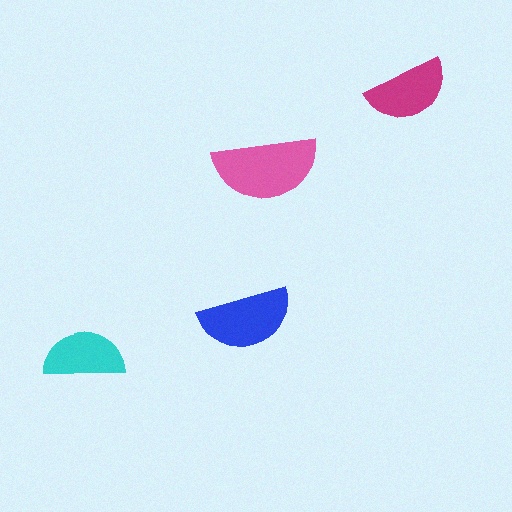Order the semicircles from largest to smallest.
the pink one, the blue one, the magenta one, the cyan one.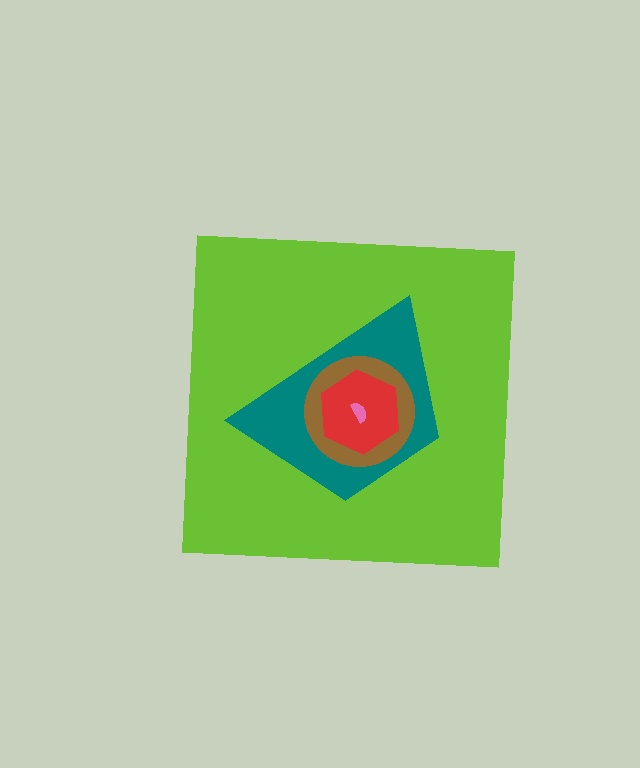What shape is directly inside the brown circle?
The red hexagon.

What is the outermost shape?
The lime square.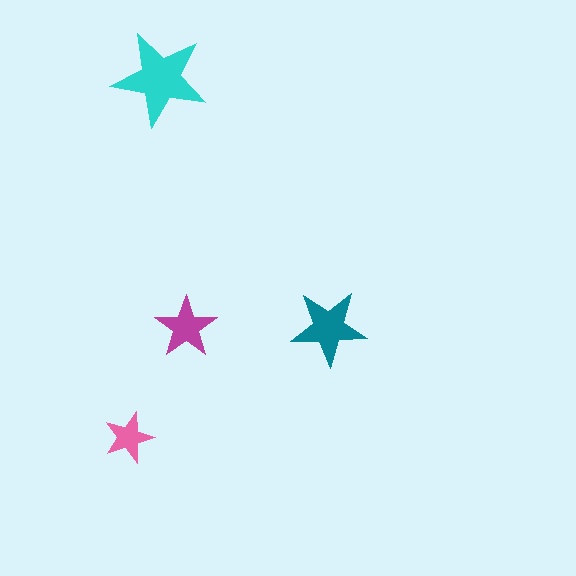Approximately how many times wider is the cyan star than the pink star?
About 2 times wider.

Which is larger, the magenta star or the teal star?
The teal one.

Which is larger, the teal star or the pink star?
The teal one.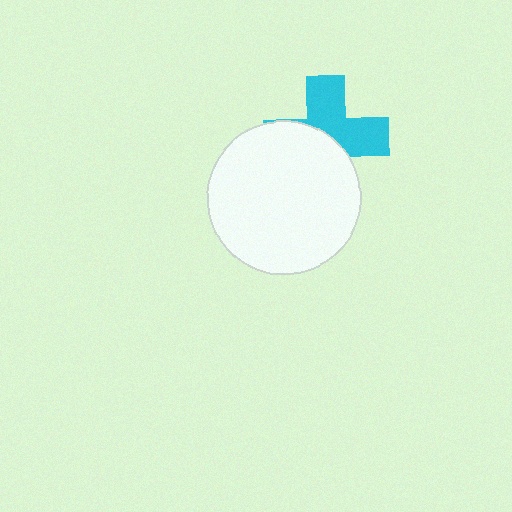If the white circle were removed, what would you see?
You would see the complete cyan cross.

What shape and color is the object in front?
The object in front is a white circle.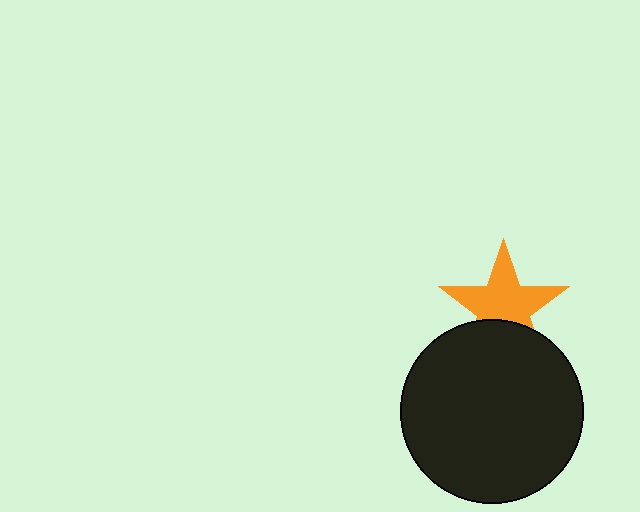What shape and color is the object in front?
The object in front is a black circle.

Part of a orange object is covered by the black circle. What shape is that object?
It is a star.